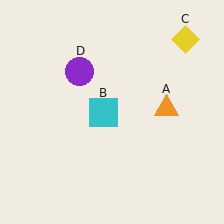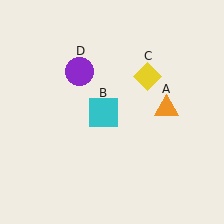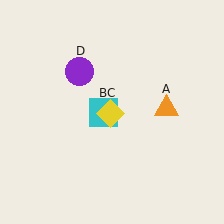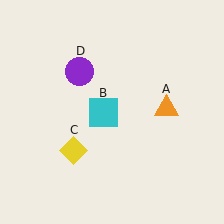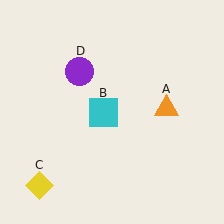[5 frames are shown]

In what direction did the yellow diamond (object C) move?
The yellow diamond (object C) moved down and to the left.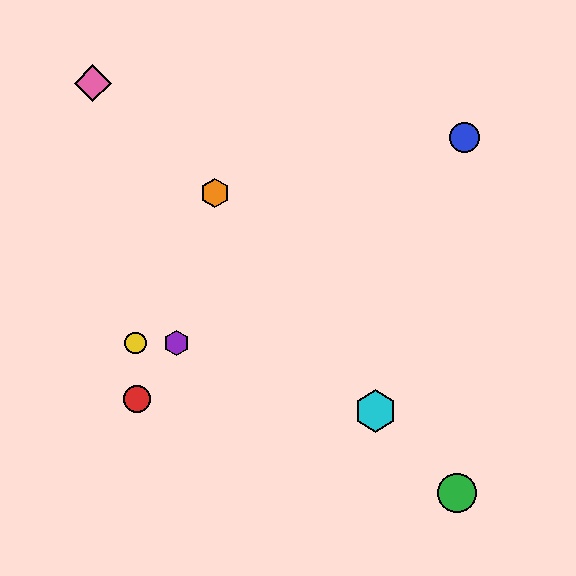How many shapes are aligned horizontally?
2 shapes (the yellow circle, the purple hexagon) are aligned horizontally.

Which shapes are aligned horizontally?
The yellow circle, the purple hexagon are aligned horizontally.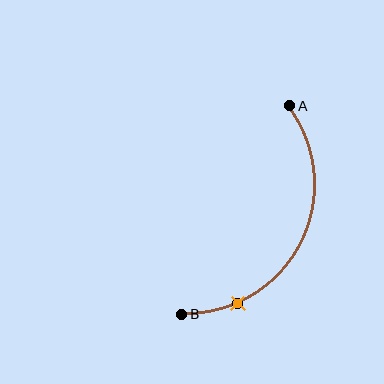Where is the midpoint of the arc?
The arc midpoint is the point on the curve farthest from the straight line joining A and B. It sits to the right of that line.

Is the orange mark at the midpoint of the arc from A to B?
No. The orange mark lies on the arc but is closer to endpoint B. The arc midpoint would be at the point on the curve equidistant along the arc from both A and B.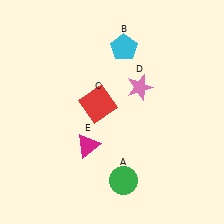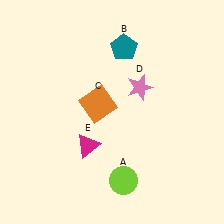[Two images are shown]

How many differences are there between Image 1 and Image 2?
There are 3 differences between the two images.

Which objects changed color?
A changed from green to lime. B changed from cyan to teal. C changed from red to orange.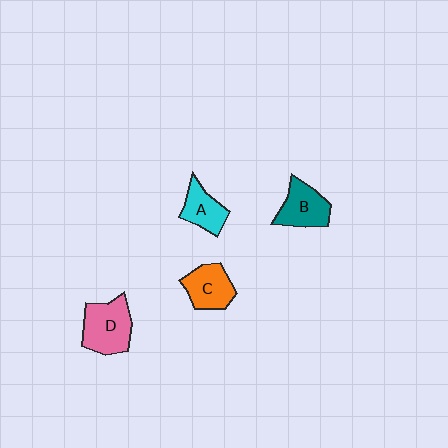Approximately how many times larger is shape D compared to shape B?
Approximately 1.2 times.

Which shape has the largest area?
Shape D (pink).